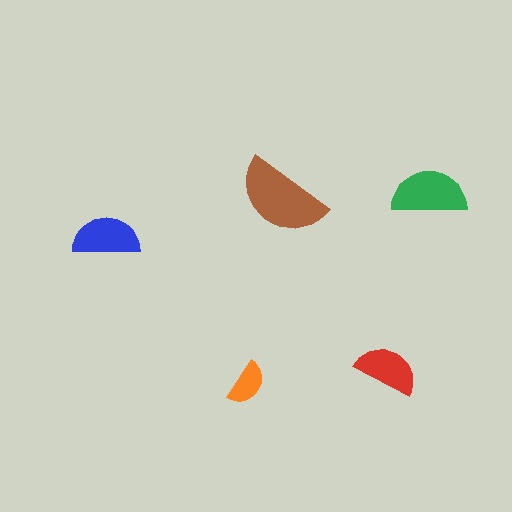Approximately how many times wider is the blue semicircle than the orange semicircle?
About 1.5 times wider.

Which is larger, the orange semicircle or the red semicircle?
The red one.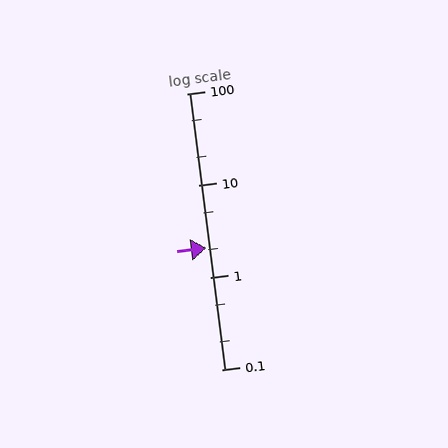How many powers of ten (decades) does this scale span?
The scale spans 3 decades, from 0.1 to 100.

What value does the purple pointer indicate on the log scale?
The pointer indicates approximately 2.1.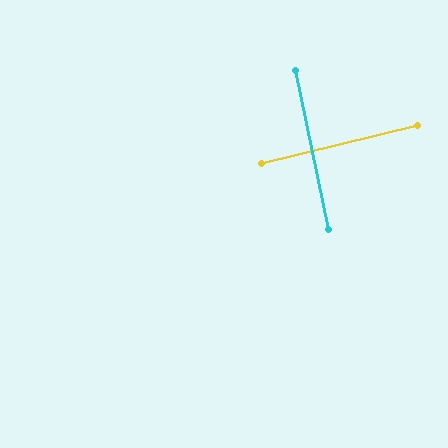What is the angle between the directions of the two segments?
Approximately 88 degrees.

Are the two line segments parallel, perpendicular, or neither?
Perpendicular — they meet at approximately 88°.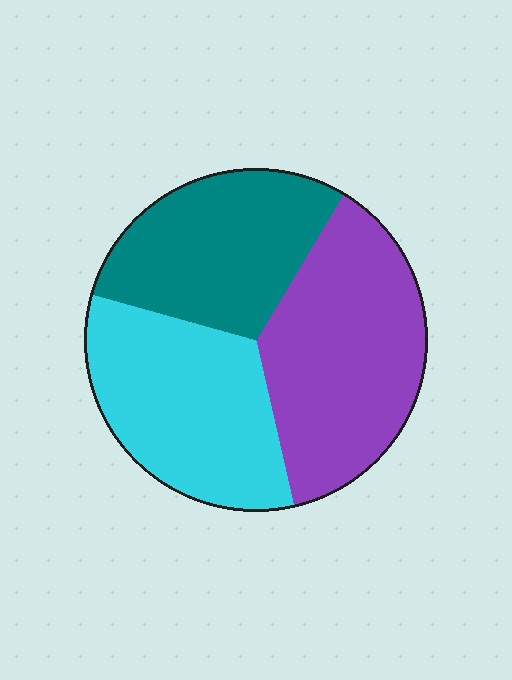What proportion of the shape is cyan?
Cyan covers 33% of the shape.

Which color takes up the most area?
Purple, at roughly 40%.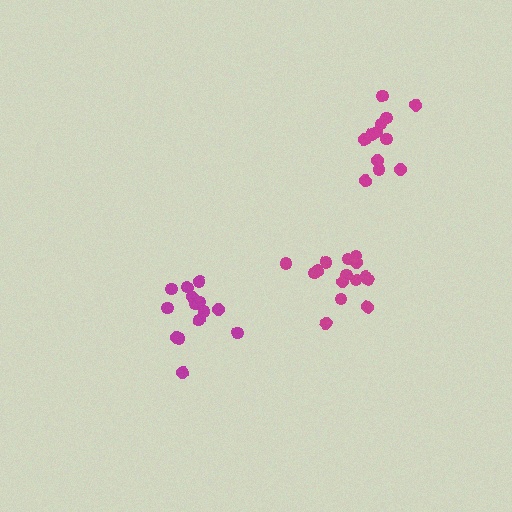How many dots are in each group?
Group 1: 15 dots, Group 2: 15 dots, Group 3: 12 dots (42 total).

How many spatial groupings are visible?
There are 3 spatial groupings.